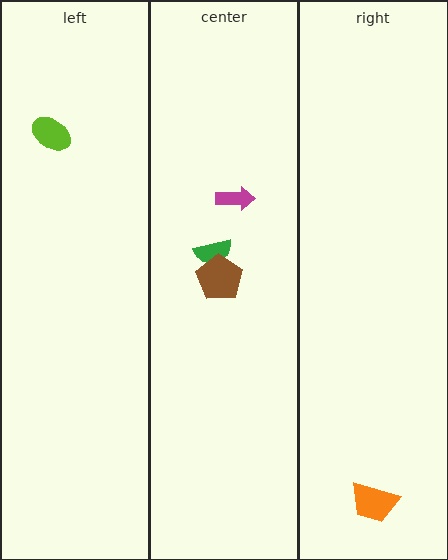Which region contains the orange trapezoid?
The right region.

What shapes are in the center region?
The green semicircle, the brown pentagon, the magenta arrow.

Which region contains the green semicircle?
The center region.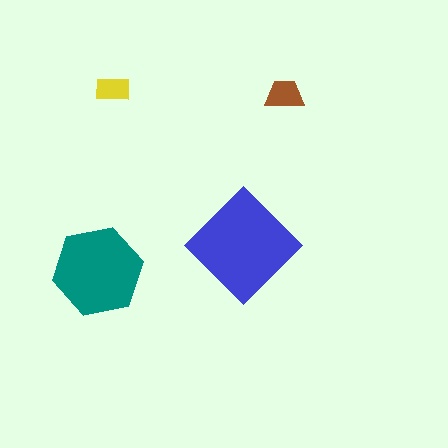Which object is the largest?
The blue diamond.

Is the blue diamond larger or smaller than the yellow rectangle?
Larger.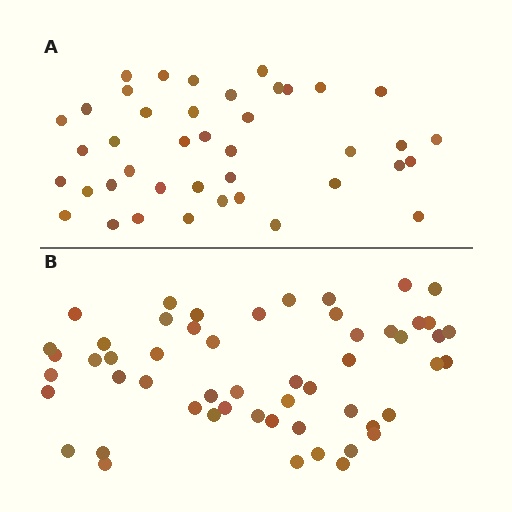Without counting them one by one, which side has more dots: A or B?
Region B (the bottom region) has more dots.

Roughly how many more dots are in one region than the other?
Region B has approximately 15 more dots than region A.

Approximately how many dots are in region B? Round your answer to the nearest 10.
About 50 dots. (The exact count is 54, which rounds to 50.)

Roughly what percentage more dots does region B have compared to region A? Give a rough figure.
About 30% more.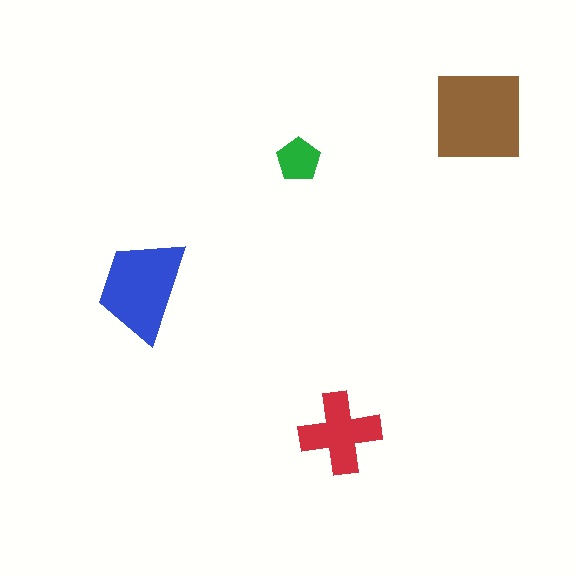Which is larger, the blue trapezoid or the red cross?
The blue trapezoid.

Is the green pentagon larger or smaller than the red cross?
Smaller.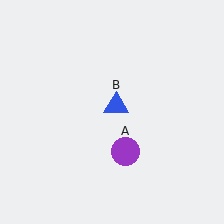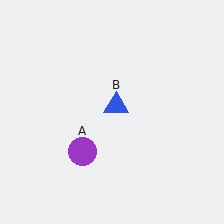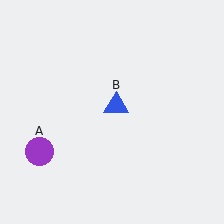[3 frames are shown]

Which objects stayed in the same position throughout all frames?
Blue triangle (object B) remained stationary.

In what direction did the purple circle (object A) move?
The purple circle (object A) moved left.